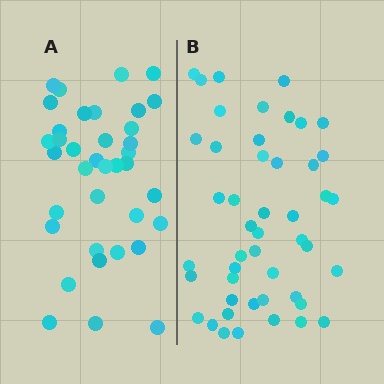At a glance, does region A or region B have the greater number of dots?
Region B (the right region) has more dots.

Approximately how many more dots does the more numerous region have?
Region B has roughly 10 or so more dots than region A.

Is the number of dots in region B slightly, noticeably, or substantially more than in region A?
Region B has noticeably more, but not dramatically so. The ratio is roughly 1.3 to 1.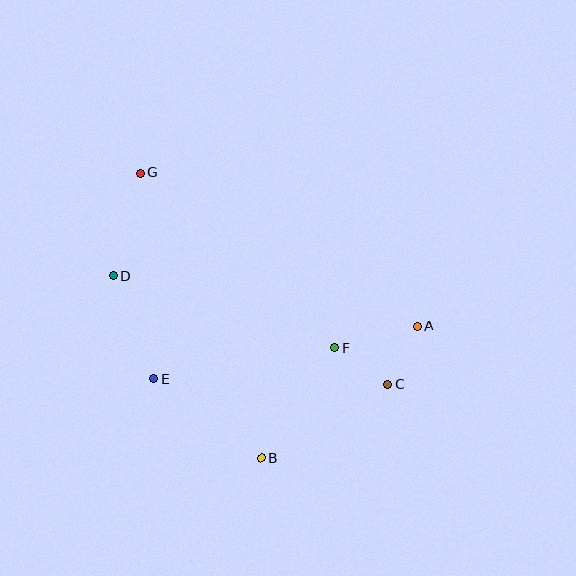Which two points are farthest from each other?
Points C and G are farthest from each other.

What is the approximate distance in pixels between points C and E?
The distance between C and E is approximately 234 pixels.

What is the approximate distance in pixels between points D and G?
The distance between D and G is approximately 107 pixels.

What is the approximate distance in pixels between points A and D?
The distance between A and D is approximately 308 pixels.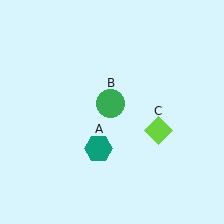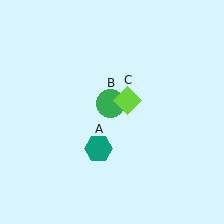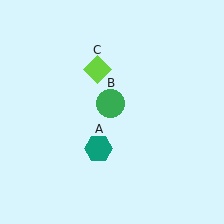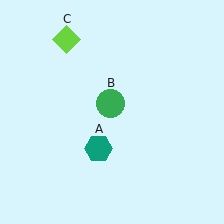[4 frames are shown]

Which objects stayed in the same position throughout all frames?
Teal hexagon (object A) and green circle (object B) remained stationary.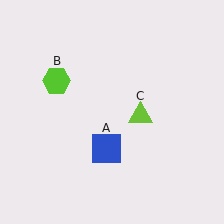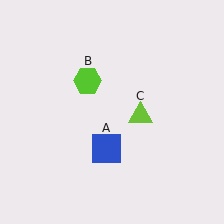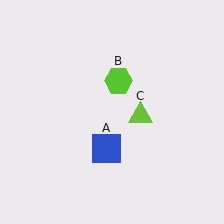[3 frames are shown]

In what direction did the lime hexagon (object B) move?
The lime hexagon (object B) moved right.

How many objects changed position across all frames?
1 object changed position: lime hexagon (object B).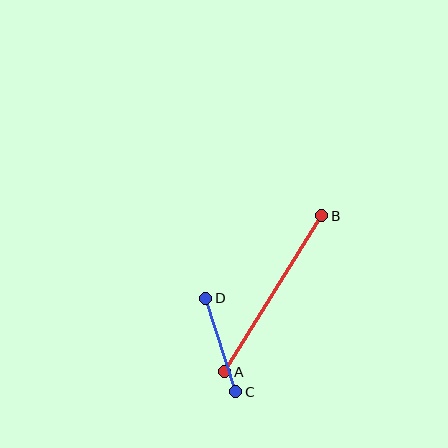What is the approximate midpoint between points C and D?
The midpoint is at approximately (221, 345) pixels.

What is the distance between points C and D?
The distance is approximately 98 pixels.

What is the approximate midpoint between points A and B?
The midpoint is at approximately (273, 294) pixels.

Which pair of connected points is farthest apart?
Points A and B are farthest apart.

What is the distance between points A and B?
The distance is approximately 184 pixels.